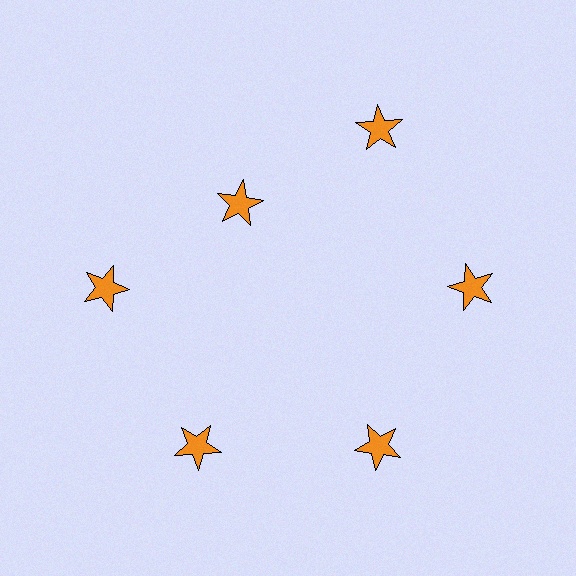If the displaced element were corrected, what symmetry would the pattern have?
It would have 6-fold rotational symmetry — the pattern would map onto itself every 60 degrees.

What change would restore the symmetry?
The symmetry would be restored by moving it outward, back onto the ring so that all 6 stars sit at equal angles and equal distance from the center.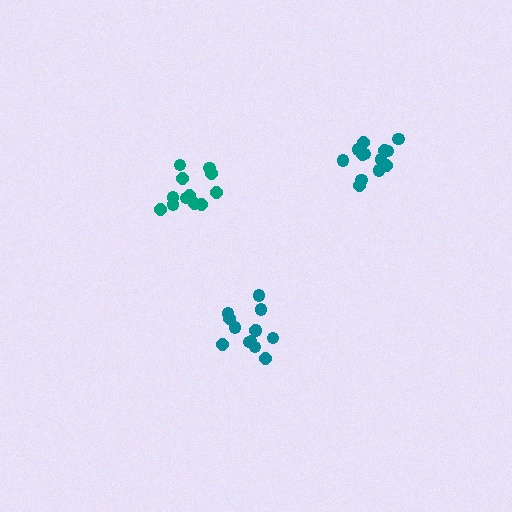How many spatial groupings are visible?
There are 3 spatial groupings.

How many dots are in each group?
Group 1: 12 dots, Group 2: 13 dots, Group 3: 14 dots (39 total).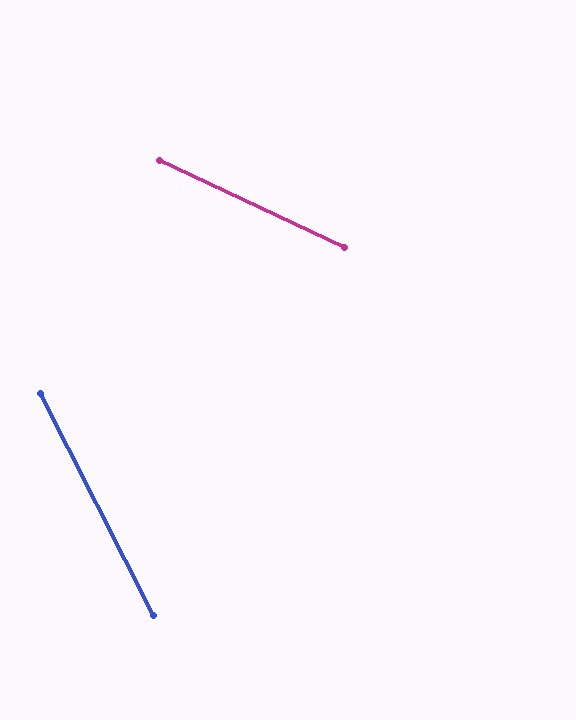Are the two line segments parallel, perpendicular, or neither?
Neither parallel nor perpendicular — they differ by about 38°.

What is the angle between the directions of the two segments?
Approximately 38 degrees.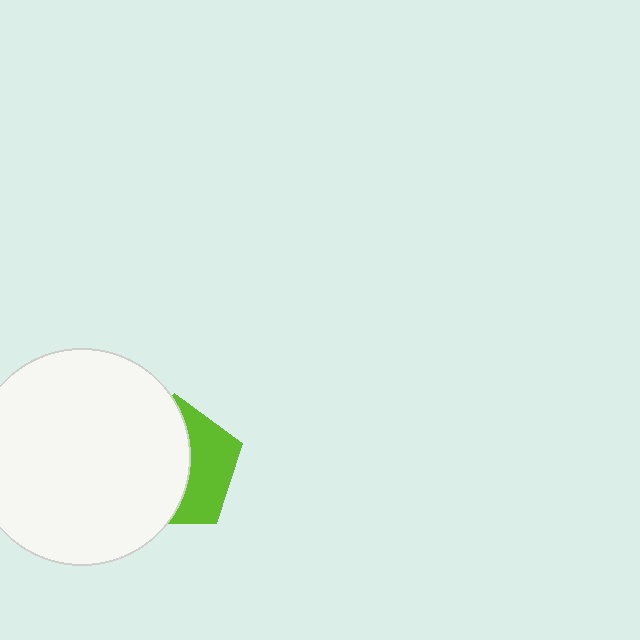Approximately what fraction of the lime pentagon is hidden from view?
Roughly 60% of the lime pentagon is hidden behind the white circle.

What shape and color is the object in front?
The object in front is a white circle.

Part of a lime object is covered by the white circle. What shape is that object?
It is a pentagon.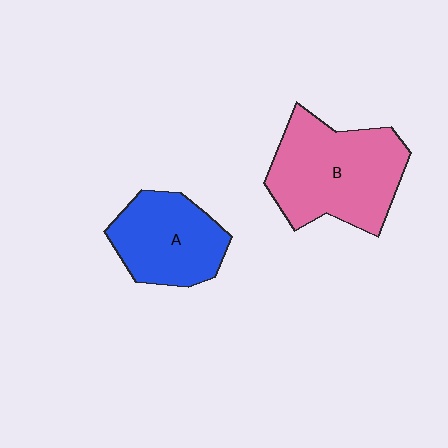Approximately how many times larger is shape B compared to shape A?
Approximately 1.4 times.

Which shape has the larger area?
Shape B (pink).